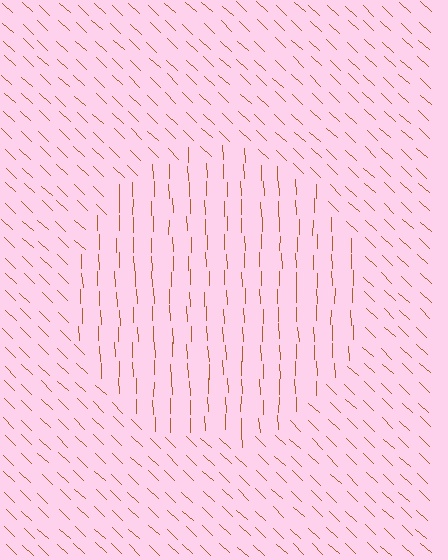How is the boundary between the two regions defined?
The boundary is defined purely by a change in line orientation (approximately 45 degrees difference). All lines are the same color and thickness.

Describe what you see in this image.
The image is filled with small brown line segments. A circle region in the image has lines oriented differently from the surrounding lines, creating a visible texture boundary.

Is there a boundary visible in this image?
Yes, there is a texture boundary formed by a change in line orientation.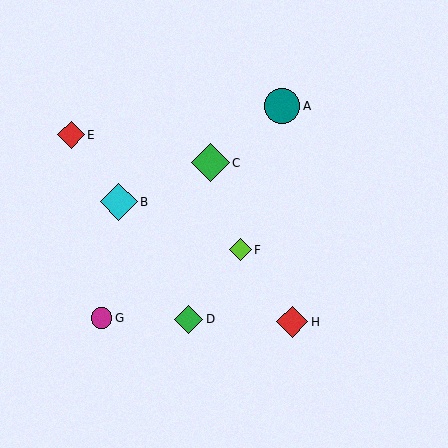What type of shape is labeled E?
Shape E is a red diamond.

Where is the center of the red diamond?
The center of the red diamond is at (292, 322).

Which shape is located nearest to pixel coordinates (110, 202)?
The cyan diamond (labeled B) at (119, 202) is nearest to that location.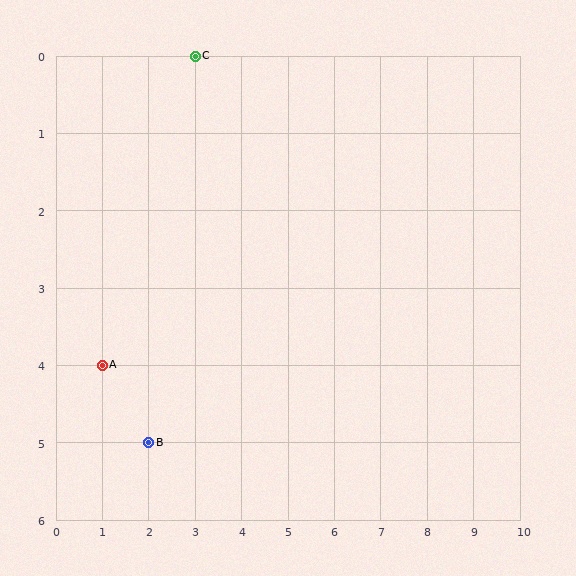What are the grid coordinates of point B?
Point B is at grid coordinates (2, 5).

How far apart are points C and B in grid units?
Points C and B are 1 column and 5 rows apart (about 5.1 grid units diagonally).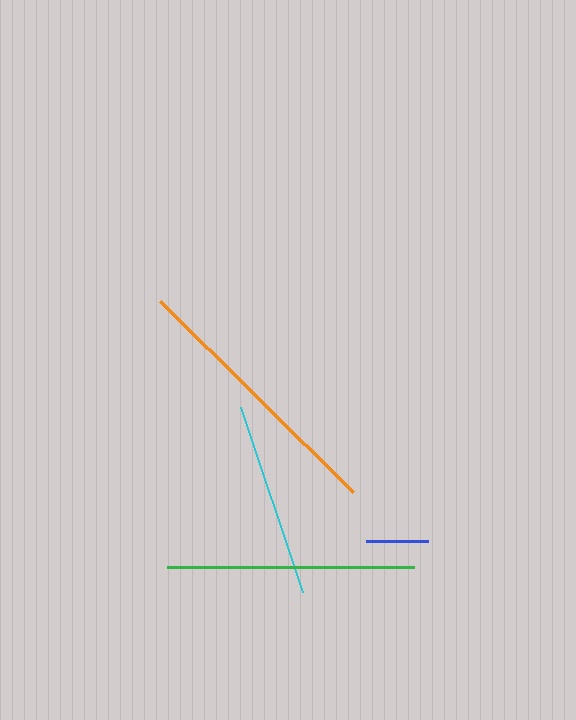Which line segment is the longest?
The orange line is the longest at approximately 271 pixels.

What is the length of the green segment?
The green segment is approximately 247 pixels long.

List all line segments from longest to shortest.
From longest to shortest: orange, green, cyan, blue.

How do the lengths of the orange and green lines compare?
The orange and green lines are approximately the same length.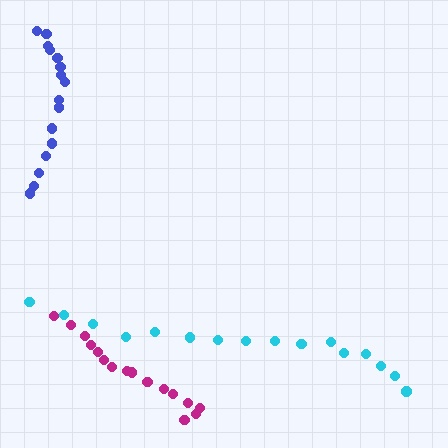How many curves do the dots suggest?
There are 3 distinct paths.